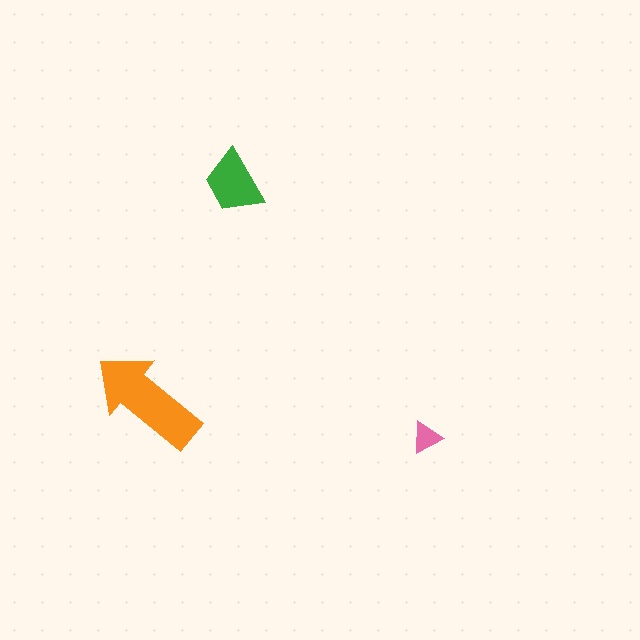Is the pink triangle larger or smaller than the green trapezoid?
Smaller.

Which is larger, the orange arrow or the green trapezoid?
The orange arrow.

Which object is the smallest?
The pink triangle.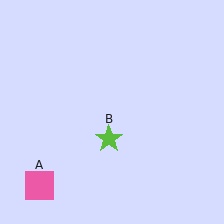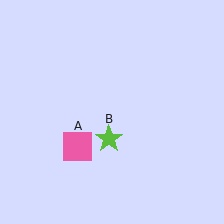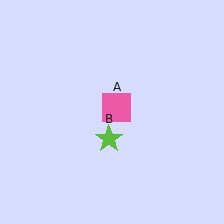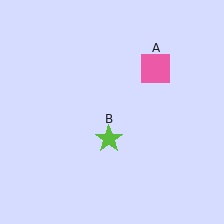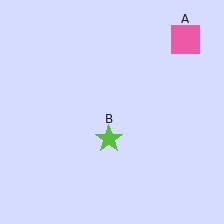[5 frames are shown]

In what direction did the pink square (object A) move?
The pink square (object A) moved up and to the right.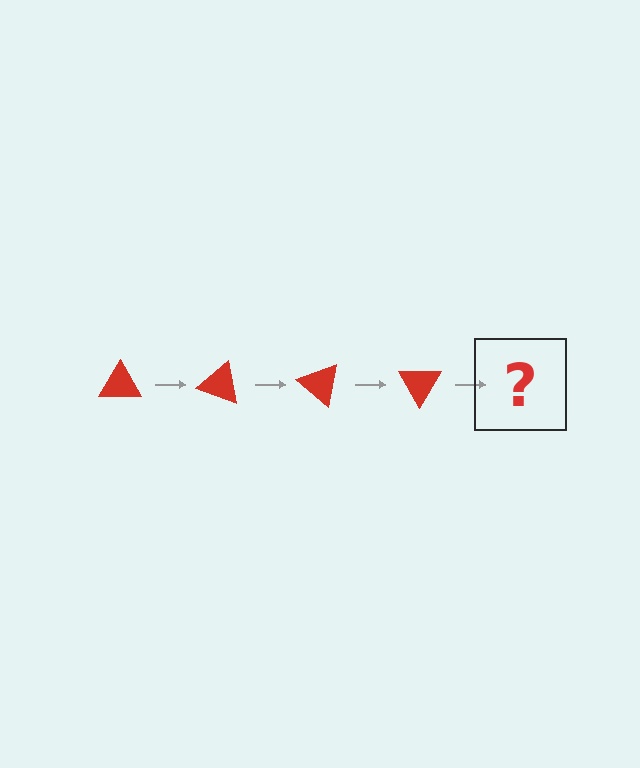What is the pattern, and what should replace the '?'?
The pattern is that the triangle rotates 20 degrees each step. The '?' should be a red triangle rotated 80 degrees.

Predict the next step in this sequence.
The next step is a red triangle rotated 80 degrees.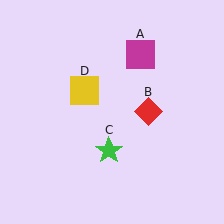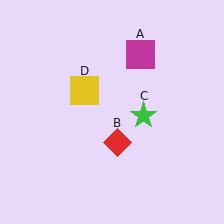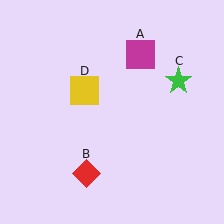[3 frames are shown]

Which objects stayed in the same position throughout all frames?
Magenta square (object A) and yellow square (object D) remained stationary.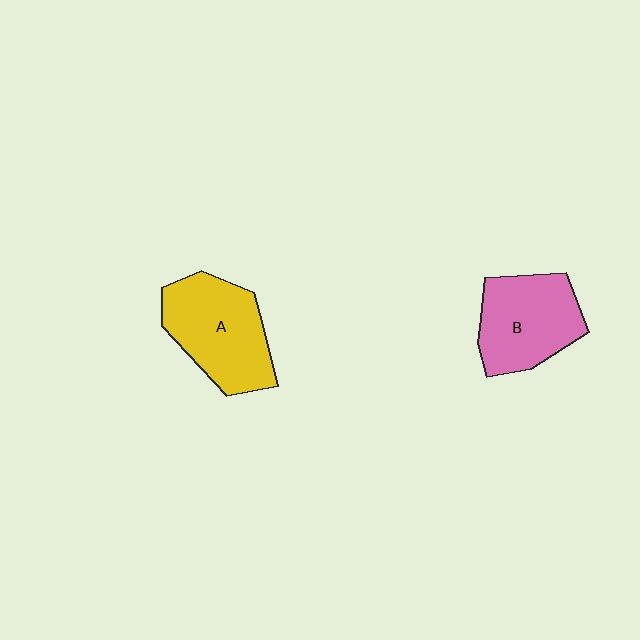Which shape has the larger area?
Shape A (yellow).